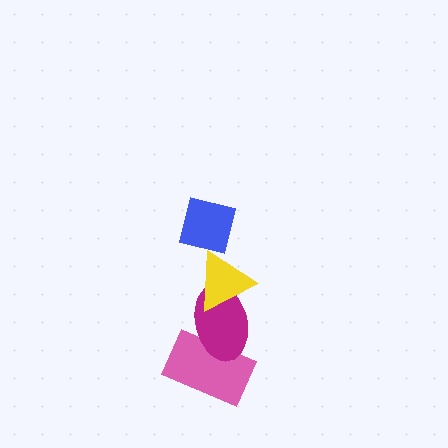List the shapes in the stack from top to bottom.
From top to bottom: the blue square, the yellow triangle, the magenta ellipse, the pink rectangle.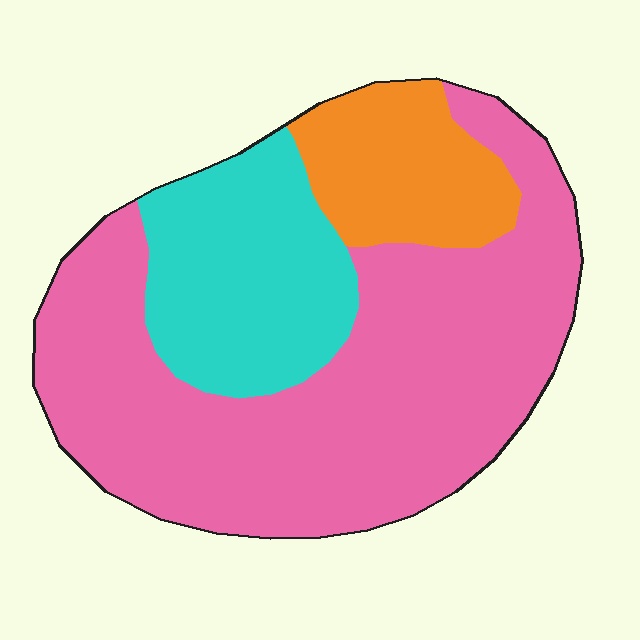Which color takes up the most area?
Pink, at roughly 60%.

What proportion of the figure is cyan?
Cyan covers about 25% of the figure.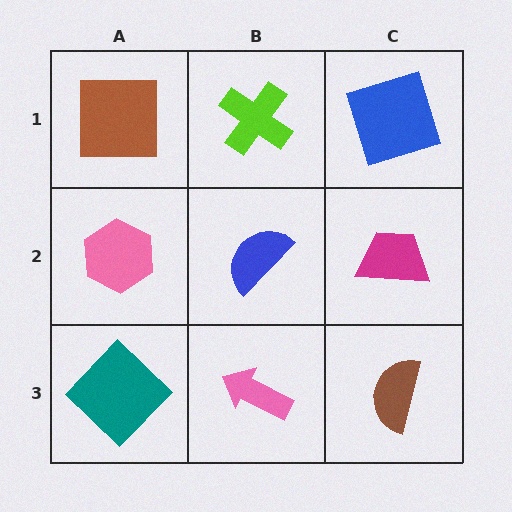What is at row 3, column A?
A teal diamond.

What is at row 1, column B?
A lime cross.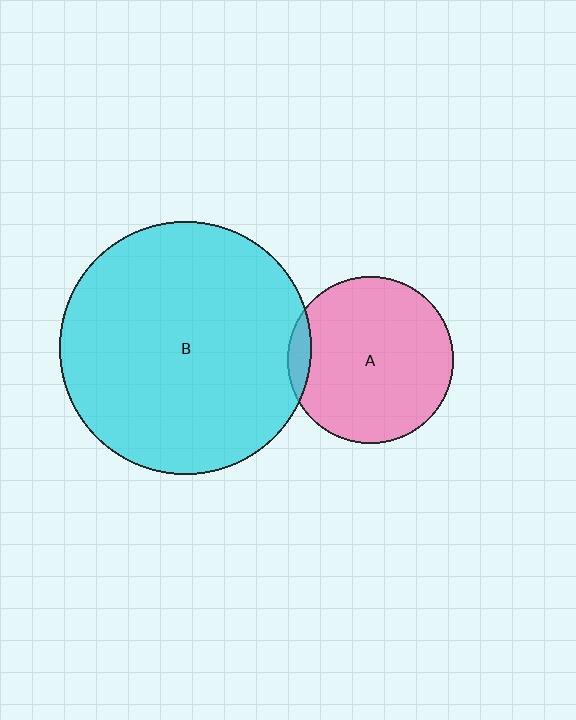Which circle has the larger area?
Circle B (cyan).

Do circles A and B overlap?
Yes.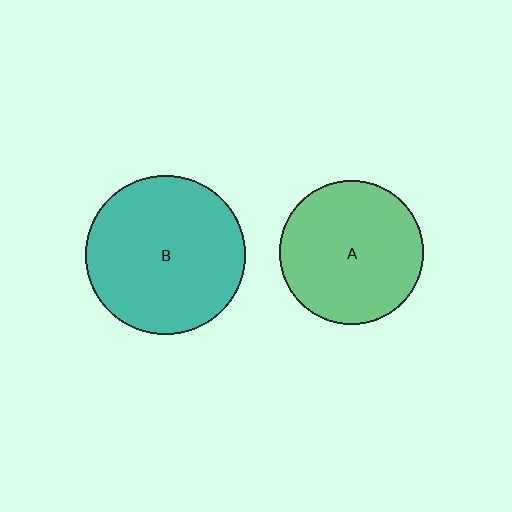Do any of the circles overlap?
No, none of the circles overlap.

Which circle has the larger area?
Circle B (teal).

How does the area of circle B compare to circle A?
Approximately 1.2 times.